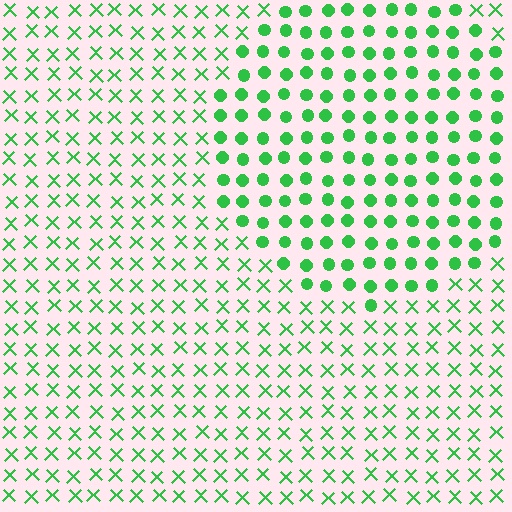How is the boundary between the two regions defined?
The boundary is defined by a change in element shape: circles inside vs. X marks outside. All elements share the same color and spacing.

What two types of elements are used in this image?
The image uses circles inside the circle region and X marks outside it.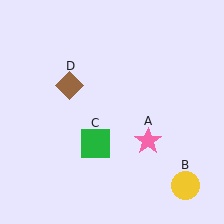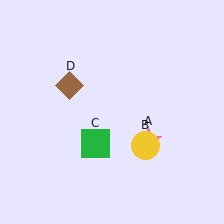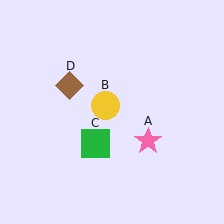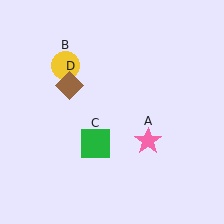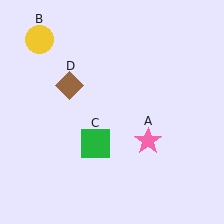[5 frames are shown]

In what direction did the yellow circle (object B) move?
The yellow circle (object B) moved up and to the left.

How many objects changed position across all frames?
1 object changed position: yellow circle (object B).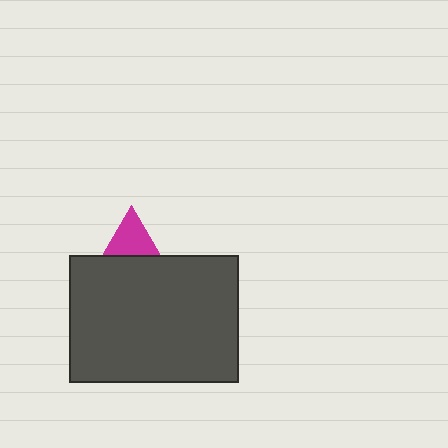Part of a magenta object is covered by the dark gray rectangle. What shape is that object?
It is a triangle.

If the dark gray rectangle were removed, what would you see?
You would see the complete magenta triangle.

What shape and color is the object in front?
The object in front is a dark gray rectangle.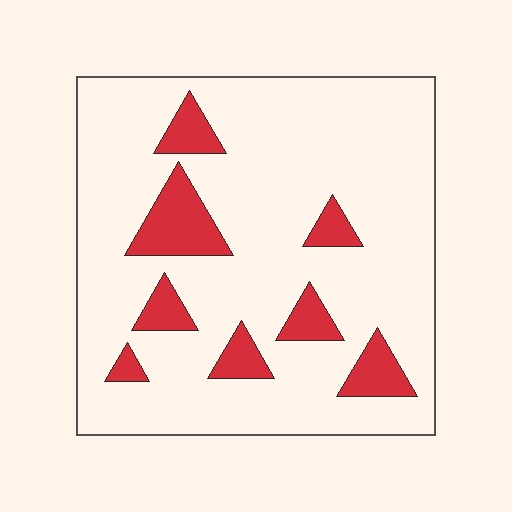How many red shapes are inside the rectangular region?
8.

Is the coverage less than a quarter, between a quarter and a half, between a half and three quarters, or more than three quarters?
Less than a quarter.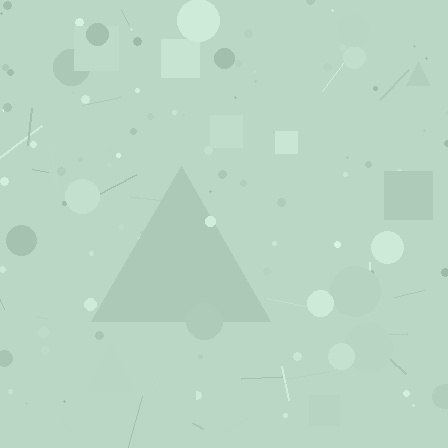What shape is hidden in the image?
A triangle is hidden in the image.